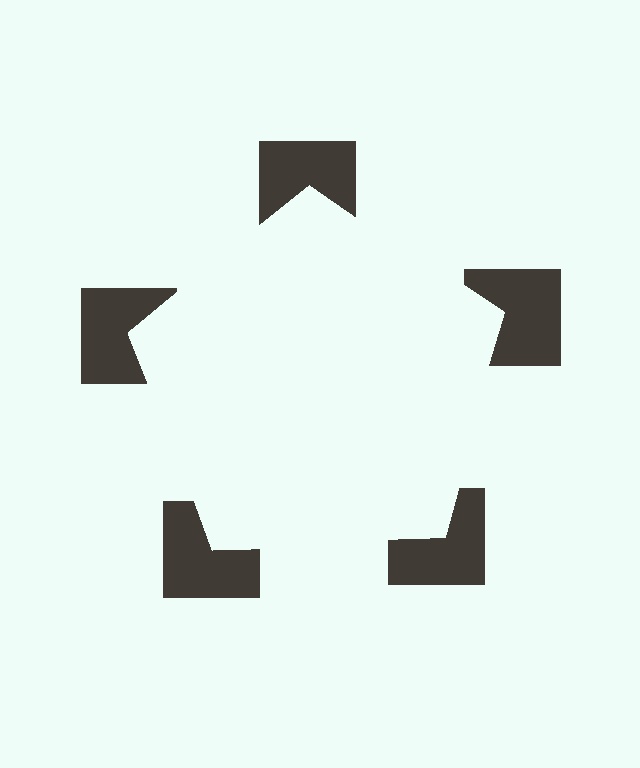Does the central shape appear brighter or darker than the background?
It typically appears slightly brighter than the background, even though no actual brightness change is drawn.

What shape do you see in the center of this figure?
An illusory pentagon — its edges are inferred from the aligned wedge cuts in the notched squares, not physically drawn.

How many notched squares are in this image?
There are 5 — one at each vertex of the illusory pentagon.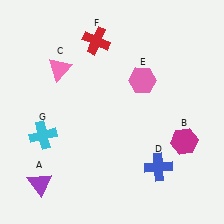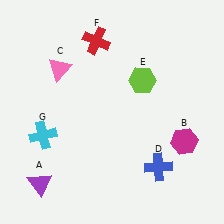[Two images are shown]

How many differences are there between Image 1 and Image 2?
There is 1 difference between the two images.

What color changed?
The hexagon (E) changed from pink in Image 1 to lime in Image 2.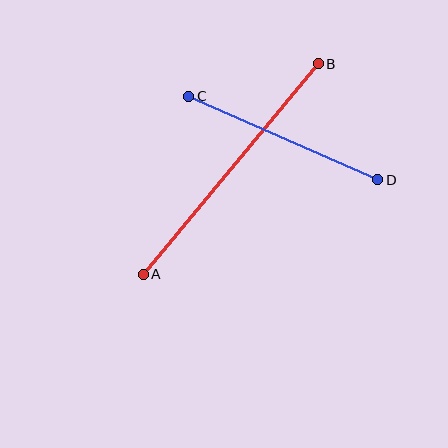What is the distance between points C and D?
The distance is approximately 207 pixels.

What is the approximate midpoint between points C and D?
The midpoint is at approximately (283, 138) pixels.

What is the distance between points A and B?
The distance is approximately 274 pixels.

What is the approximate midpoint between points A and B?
The midpoint is at approximately (231, 169) pixels.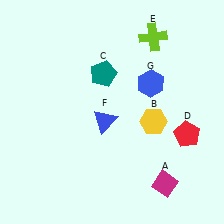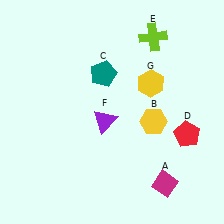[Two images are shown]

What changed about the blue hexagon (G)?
In Image 1, G is blue. In Image 2, it changed to yellow.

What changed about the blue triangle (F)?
In Image 1, F is blue. In Image 2, it changed to purple.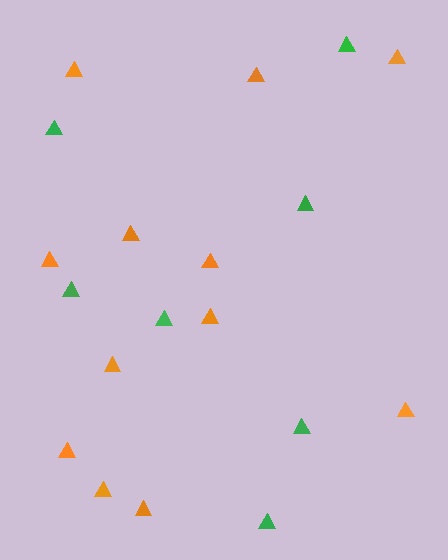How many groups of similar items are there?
There are 2 groups: one group of green triangles (7) and one group of orange triangles (12).